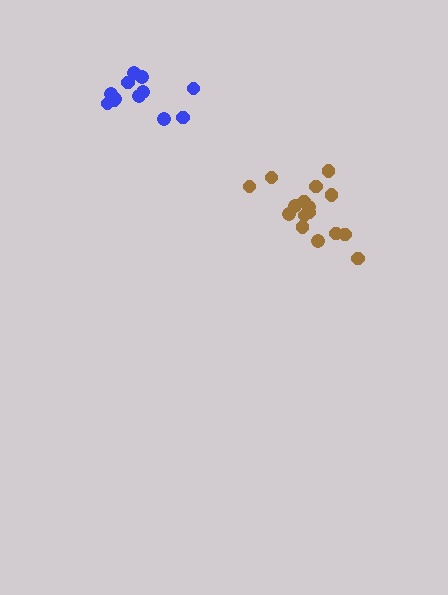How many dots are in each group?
Group 1: 16 dots, Group 2: 12 dots (28 total).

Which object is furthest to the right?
The brown cluster is rightmost.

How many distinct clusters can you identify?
There are 2 distinct clusters.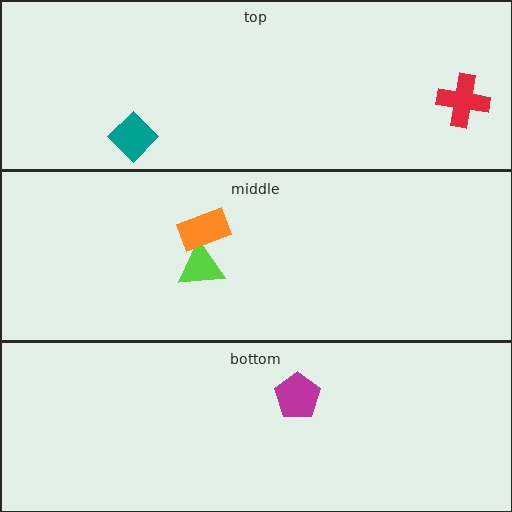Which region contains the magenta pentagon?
The bottom region.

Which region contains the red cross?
The top region.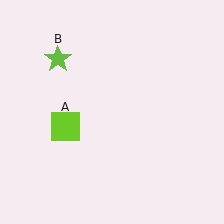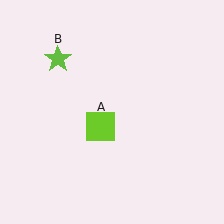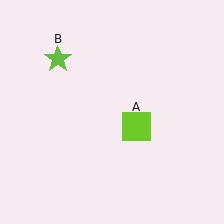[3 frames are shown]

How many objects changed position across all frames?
1 object changed position: lime square (object A).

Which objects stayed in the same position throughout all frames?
Lime star (object B) remained stationary.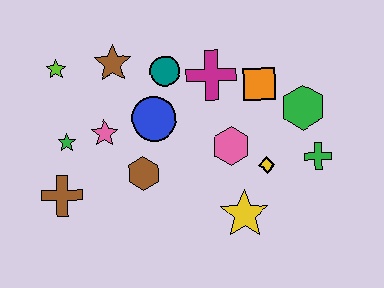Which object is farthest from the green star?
The green cross is farthest from the green star.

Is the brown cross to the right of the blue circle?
No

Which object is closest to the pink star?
The green star is closest to the pink star.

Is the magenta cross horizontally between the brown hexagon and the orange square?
Yes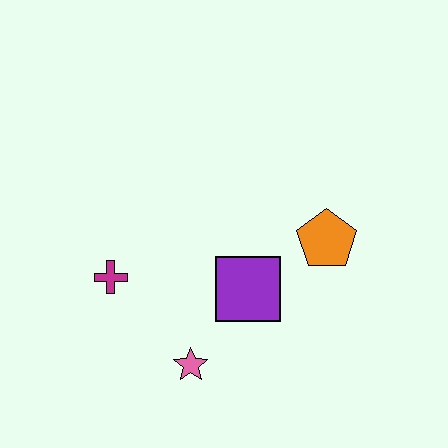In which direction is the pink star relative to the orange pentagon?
The pink star is to the left of the orange pentagon.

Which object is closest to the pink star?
The purple square is closest to the pink star.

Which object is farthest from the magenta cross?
The orange pentagon is farthest from the magenta cross.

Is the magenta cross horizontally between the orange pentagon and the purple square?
No